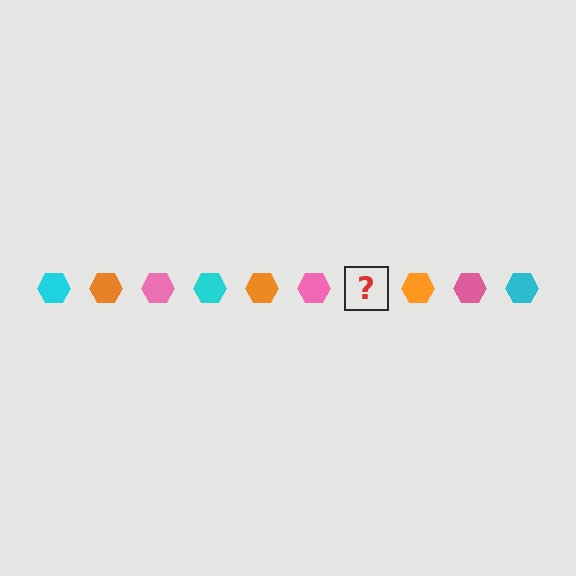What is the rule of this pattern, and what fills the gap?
The rule is that the pattern cycles through cyan, orange, pink hexagons. The gap should be filled with a cyan hexagon.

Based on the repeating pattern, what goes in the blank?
The blank should be a cyan hexagon.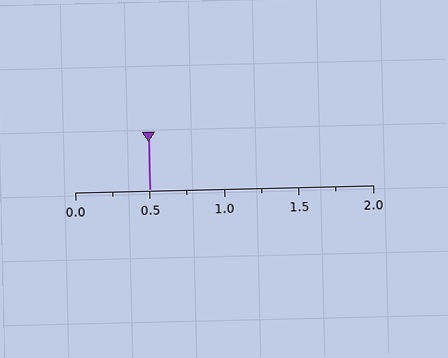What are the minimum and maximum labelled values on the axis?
The axis runs from 0.0 to 2.0.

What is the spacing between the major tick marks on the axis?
The major ticks are spaced 0.5 apart.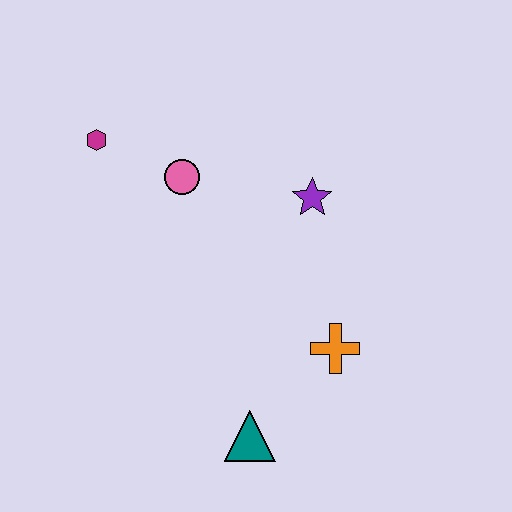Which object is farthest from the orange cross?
The magenta hexagon is farthest from the orange cross.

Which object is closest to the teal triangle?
The orange cross is closest to the teal triangle.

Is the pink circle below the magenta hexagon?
Yes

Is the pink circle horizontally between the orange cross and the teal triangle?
No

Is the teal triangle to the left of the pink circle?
No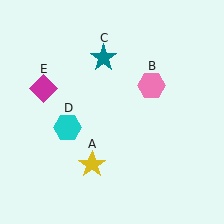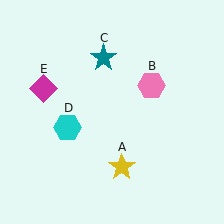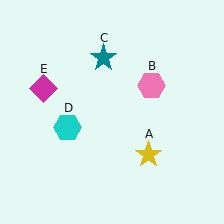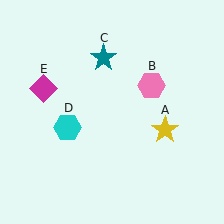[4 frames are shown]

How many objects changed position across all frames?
1 object changed position: yellow star (object A).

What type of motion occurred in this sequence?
The yellow star (object A) rotated counterclockwise around the center of the scene.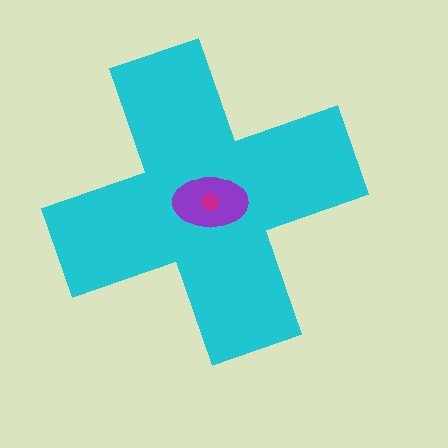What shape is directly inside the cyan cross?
The purple ellipse.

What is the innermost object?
The magenta pentagon.